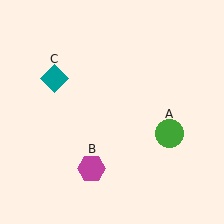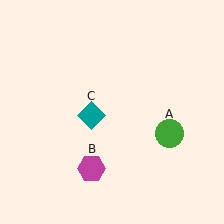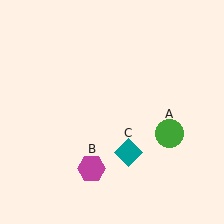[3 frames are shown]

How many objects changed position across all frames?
1 object changed position: teal diamond (object C).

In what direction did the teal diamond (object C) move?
The teal diamond (object C) moved down and to the right.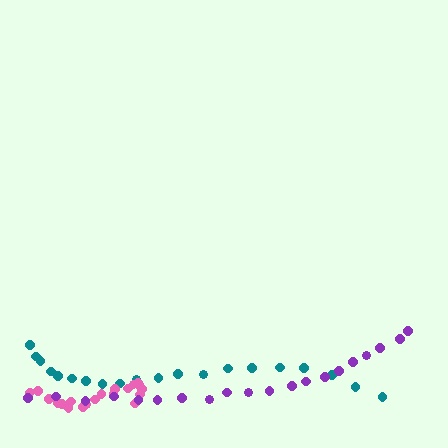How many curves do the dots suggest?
There are 3 distinct paths.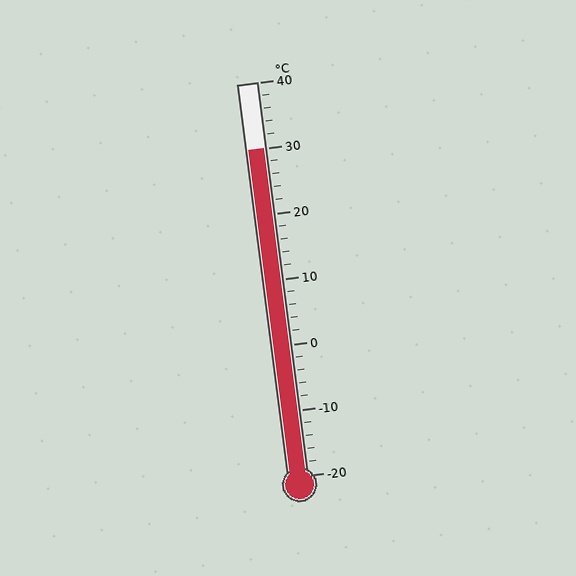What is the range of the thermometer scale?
The thermometer scale ranges from -20°C to 40°C.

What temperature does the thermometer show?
The thermometer shows approximately 30°C.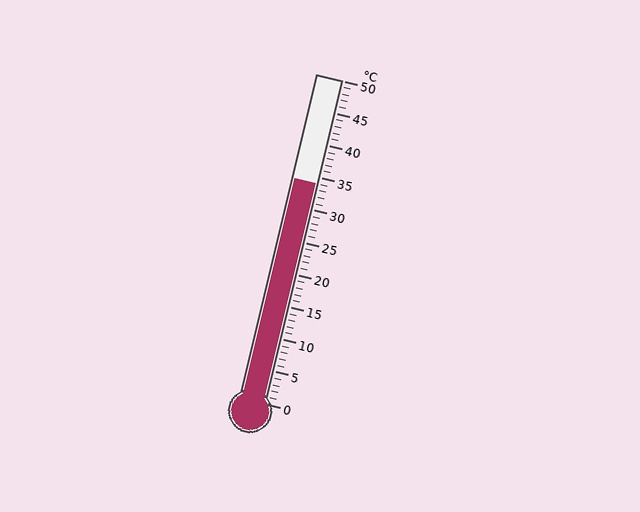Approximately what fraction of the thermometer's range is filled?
The thermometer is filled to approximately 70% of its range.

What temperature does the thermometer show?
The thermometer shows approximately 34°C.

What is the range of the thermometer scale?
The thermometer scale ranges from 0°C to 50°C.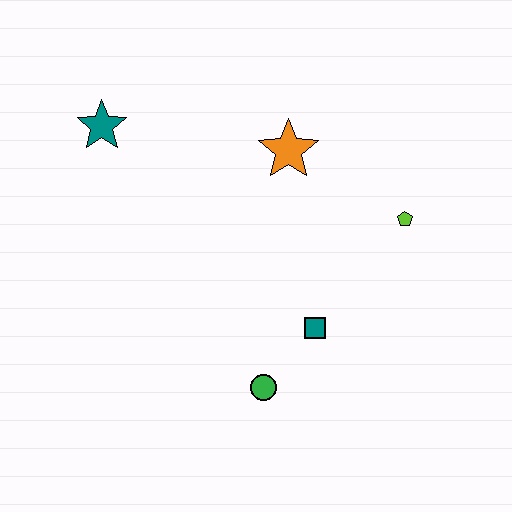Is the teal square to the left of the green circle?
No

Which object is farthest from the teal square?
The teal star is farthest from the teal square.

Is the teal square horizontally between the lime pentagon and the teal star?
Yes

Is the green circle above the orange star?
No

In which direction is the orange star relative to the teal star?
The orange star is to the right of the teal star.